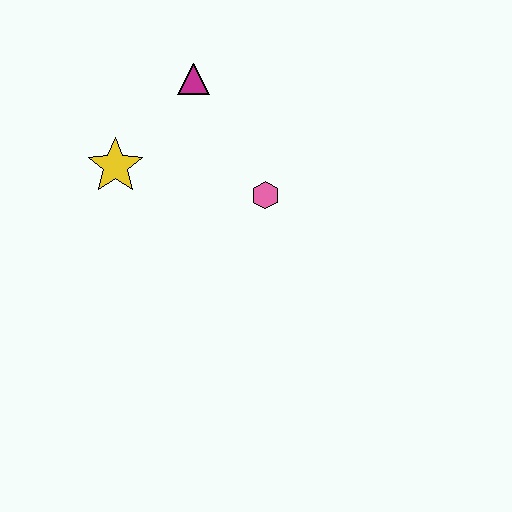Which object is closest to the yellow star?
The magenta triangle is closest to the yellow star.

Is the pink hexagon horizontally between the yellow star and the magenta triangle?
No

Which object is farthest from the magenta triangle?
The pink hexagon is farthest from the magenta triangle.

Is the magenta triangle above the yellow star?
Yes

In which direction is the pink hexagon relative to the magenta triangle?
The pink hexagon is below the magenta triangle.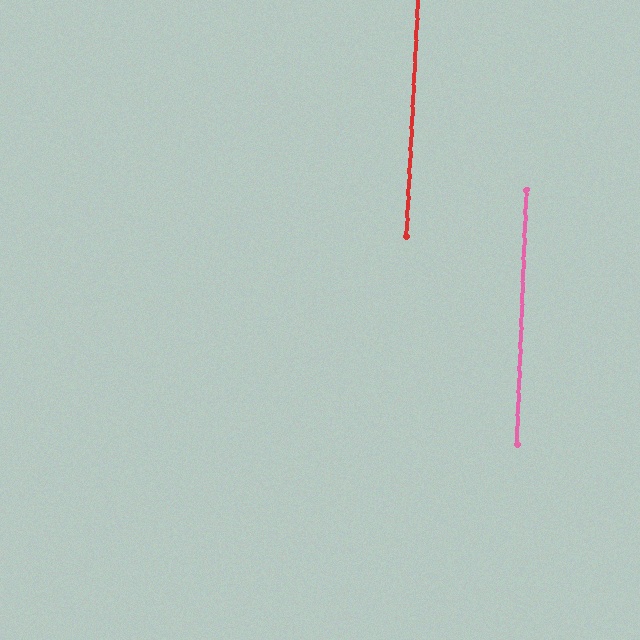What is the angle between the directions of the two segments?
Approximately 1 degree.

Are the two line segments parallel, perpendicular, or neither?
Parallel — their directions differ by only 0.6°.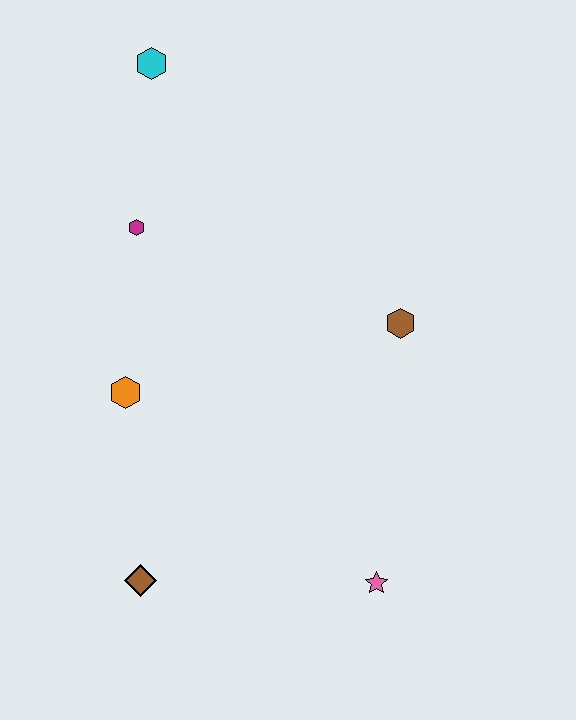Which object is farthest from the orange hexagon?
The cyan hexagon is farthest from the orange hexagon.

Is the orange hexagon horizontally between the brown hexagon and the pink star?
No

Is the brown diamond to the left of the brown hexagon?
Yes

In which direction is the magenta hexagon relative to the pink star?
The magenta hexagon is above the pink star.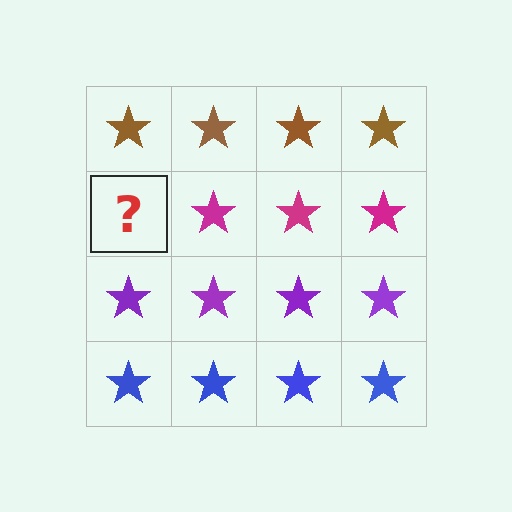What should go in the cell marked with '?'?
The missing cell should contain a magenta star.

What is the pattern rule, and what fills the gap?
The rule is that each row has a consistent color. The gap should be filled with a magenta star.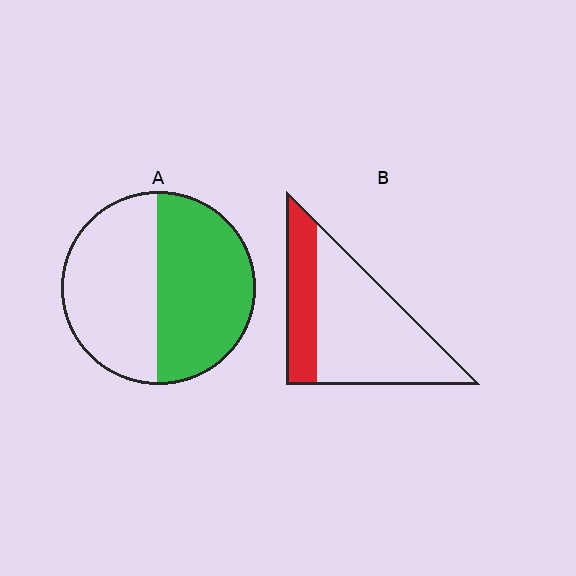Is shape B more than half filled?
No.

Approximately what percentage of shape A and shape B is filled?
A is approximately 50% and B is approximately 30%.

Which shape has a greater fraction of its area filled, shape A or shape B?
Shape A.